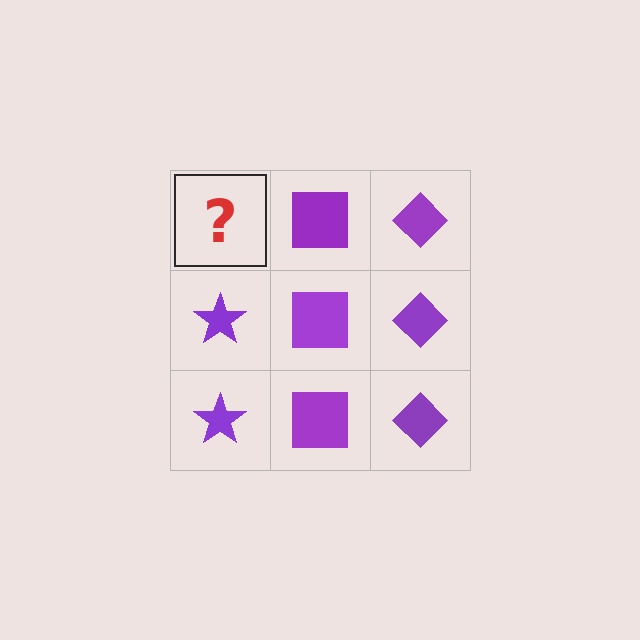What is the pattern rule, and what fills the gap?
The rule is that each column has a consistent shape. The gap should be filled with a purple star.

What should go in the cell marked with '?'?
The missing cell should contain a purple star.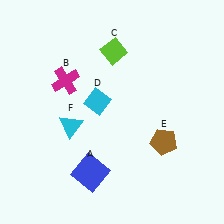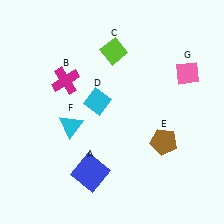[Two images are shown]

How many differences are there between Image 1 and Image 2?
There is 1 difference between the two images.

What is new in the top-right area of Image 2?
A pink diamond (G) was added in the top-right area of Image 2.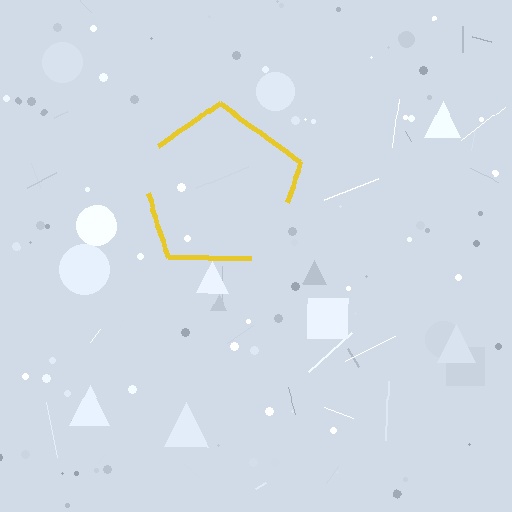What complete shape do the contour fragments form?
The contour fragments form a pentagon.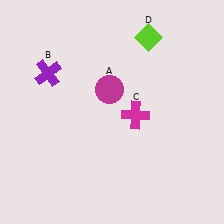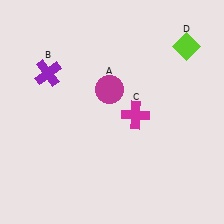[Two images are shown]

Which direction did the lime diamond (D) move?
The lime diamond (D) moved right.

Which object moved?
The lime diamond (D) moved right.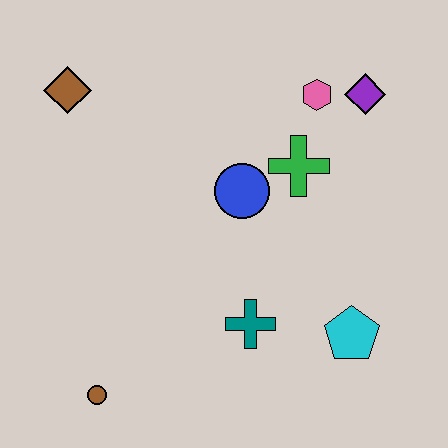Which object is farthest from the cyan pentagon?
The brown diamond is farthest from the cyan pentagon.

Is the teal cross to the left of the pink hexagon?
Yes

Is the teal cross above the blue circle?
No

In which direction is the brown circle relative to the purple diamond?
The brown circle is below the purple diamond.